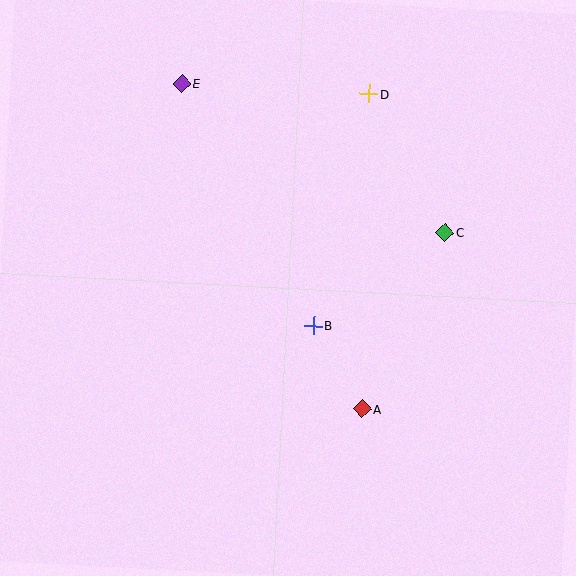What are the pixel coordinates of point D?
Point D is at (369, 94).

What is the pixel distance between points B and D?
The distance between B and D is 238 pixels.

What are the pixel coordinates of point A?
Point A is at (362, 409).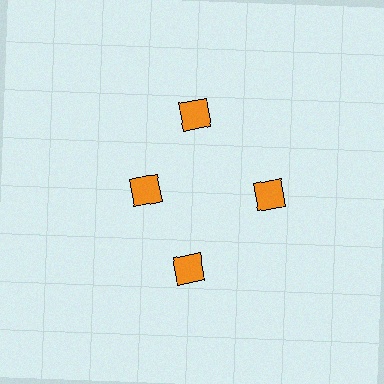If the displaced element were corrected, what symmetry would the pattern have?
It would have 4-fold rotational symmetry — the pattern would map onto itself every 90 degrees.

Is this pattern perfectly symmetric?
No. The 4 orange diamonds are arranged in a ring, but one element near the 9 o'clock position is pulled inward toward the center, breaking the 4-fold rotational symmetry.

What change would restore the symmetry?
The symmetry would be restored by moving it outward, back onto the ring so that all 4 diamonds sit at equal angles and equal distance from the center.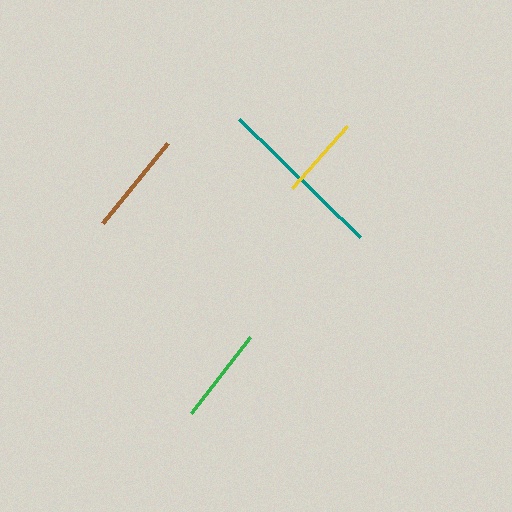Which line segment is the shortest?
The yellow line is the shortest at approximately 84 pixels.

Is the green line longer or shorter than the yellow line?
The green line is longer than the yellow line.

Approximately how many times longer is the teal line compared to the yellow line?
The teal line is approximately 2.0 times the length of the yellow line.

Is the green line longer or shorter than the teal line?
The teal line is longer than the green line.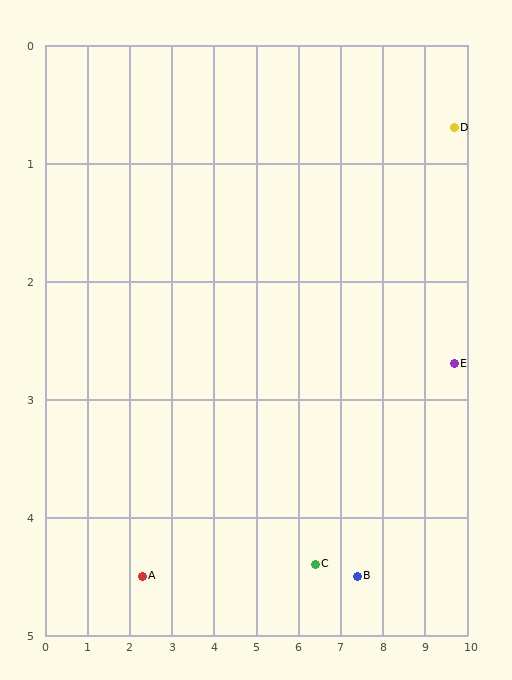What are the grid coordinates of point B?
Point B is at approximately (7.4, 4.5).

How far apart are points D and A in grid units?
Points D and A are about 8.3 grid units apart.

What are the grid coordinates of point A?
Point A is at approximately (2.3, 4.5).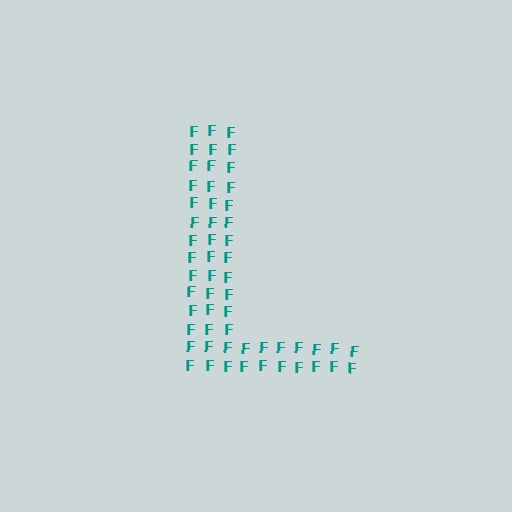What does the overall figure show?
The overall figure shows the letter L.